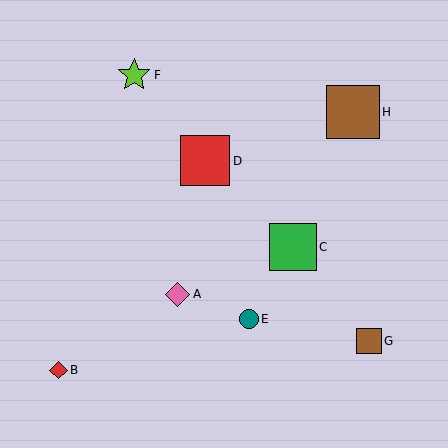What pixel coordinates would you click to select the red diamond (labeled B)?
Click at (58, 370) to select the red diamond B.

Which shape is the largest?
The brown square (labeled H) is the largest.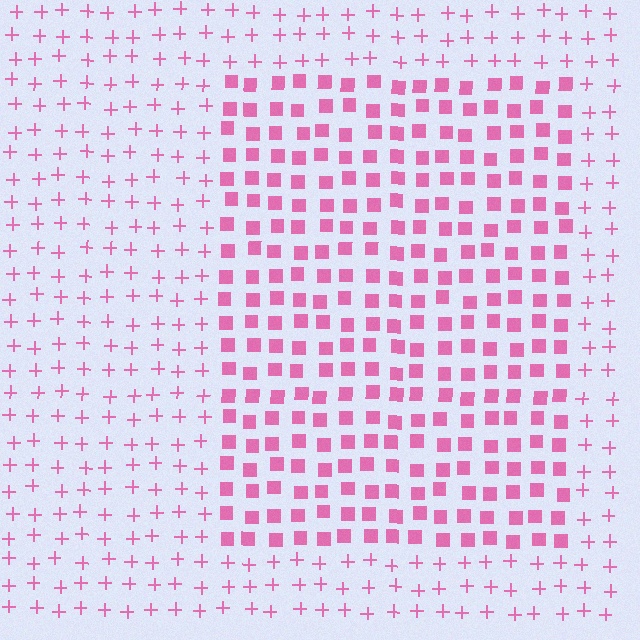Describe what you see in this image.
The image is filled with small pink elements arranged in a uniform grid. A rectangle-shaped region contains squares, while the surrounding area contains plus signs. The boundary is defined purely by the change in element shape.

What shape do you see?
I see a rectangle.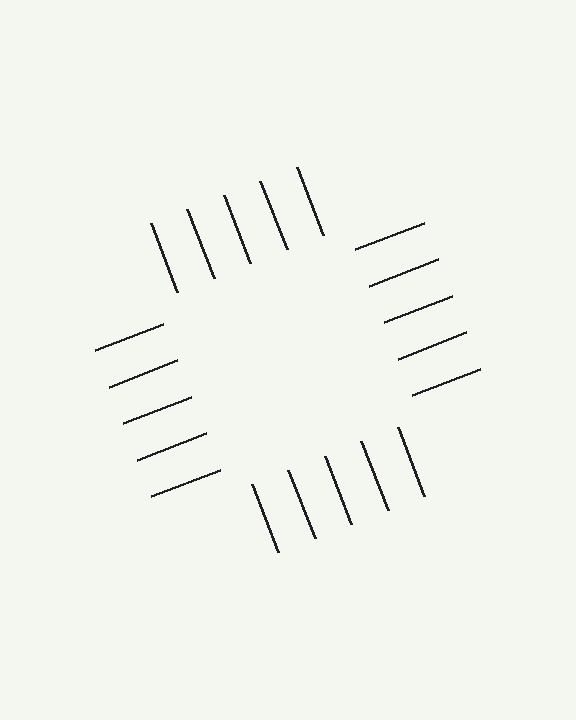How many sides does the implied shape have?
4 sides — the line-ends trace a square.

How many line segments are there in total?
20 — 5 along each of the 4 edges.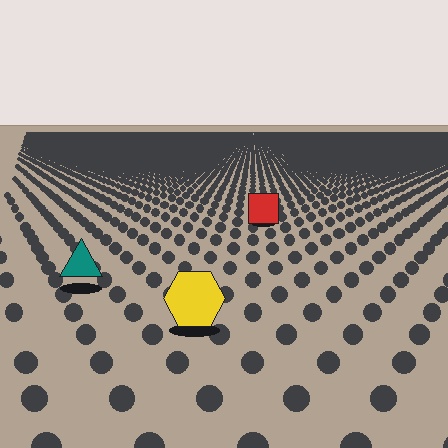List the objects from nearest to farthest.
From nearest to farthest: the yellow hexagon, the teal triangle, the red square.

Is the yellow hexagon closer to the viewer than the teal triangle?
Yes. The yellow hexagon is closer — you can tell from the texture gradient: the ground texture is coarser near it.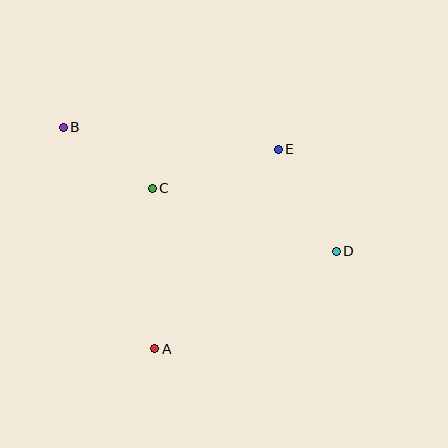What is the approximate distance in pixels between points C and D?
The distance between C and D is approximately 195 pixels.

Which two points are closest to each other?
Points B and C are closest to each other.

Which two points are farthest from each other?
Points B and D are farthest from each other.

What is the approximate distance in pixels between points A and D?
The distance between A and D is approximately 206 pixels.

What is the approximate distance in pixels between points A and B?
The distance between A and B is approximately 240 pixels.